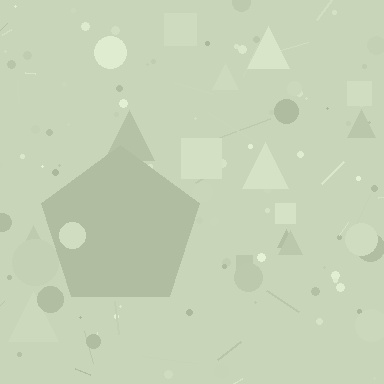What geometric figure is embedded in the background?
A pentagon is embedded in the background.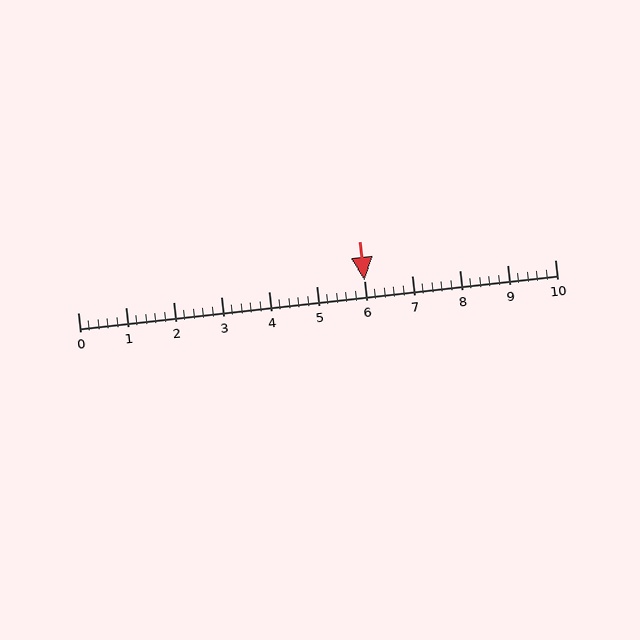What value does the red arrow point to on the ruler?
The red arrow points to approximately 6.0.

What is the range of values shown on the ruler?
The ruler shows values from 0 to 10.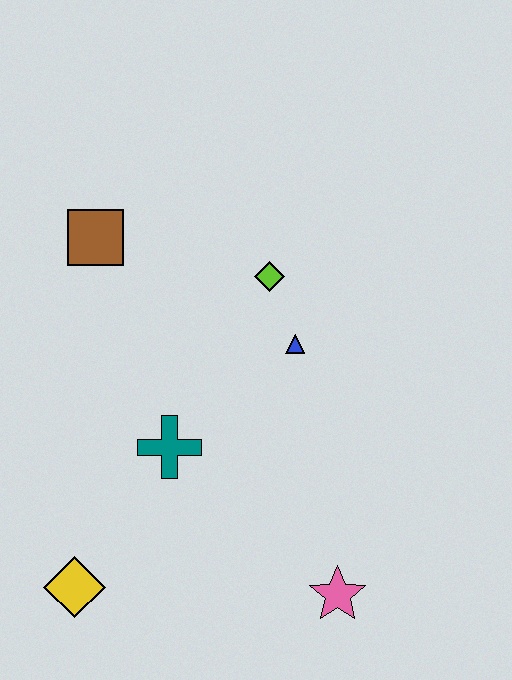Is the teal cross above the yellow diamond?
Yes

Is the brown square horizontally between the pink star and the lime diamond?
No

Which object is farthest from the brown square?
The pink star is farthest from the brown square.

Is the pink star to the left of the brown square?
No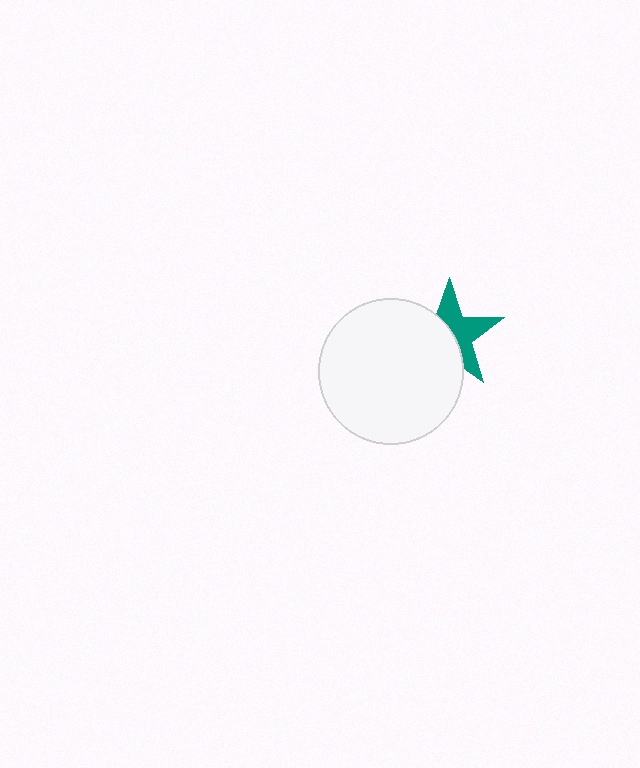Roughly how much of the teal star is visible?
About half of it is visible (roughly 49%).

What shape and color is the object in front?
The object in front is a white circle.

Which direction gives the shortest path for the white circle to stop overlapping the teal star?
Moving toward the lower-left gives the shortest separation.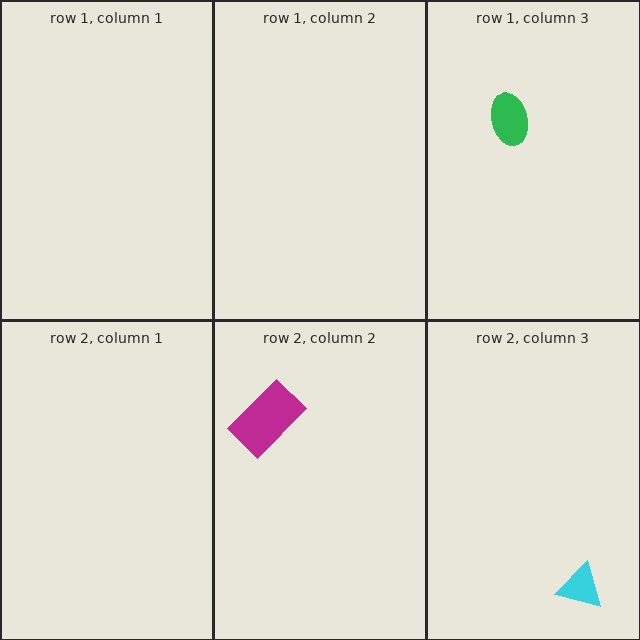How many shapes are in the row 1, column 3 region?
1.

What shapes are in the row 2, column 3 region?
The cyan triangle.